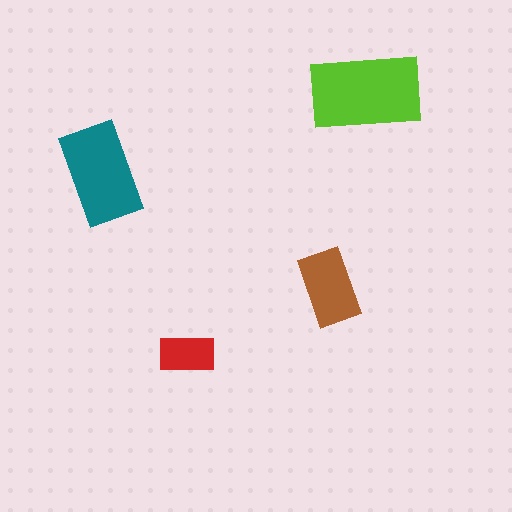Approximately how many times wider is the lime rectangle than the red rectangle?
About 2 times wider.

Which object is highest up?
The lime rectangle is topmost.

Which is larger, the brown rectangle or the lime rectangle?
The lime one.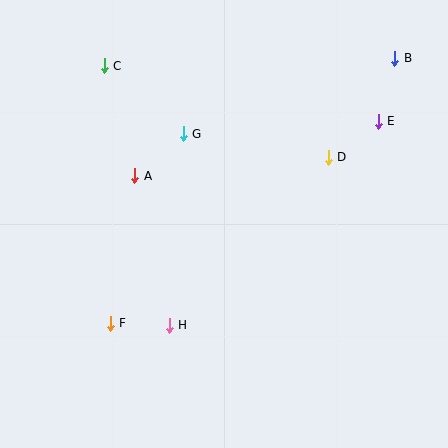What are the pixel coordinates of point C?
Point C is at (104, 66).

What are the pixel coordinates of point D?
Point D is at (328, 157).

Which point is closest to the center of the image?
Point G at (183, 134) is closest to the center.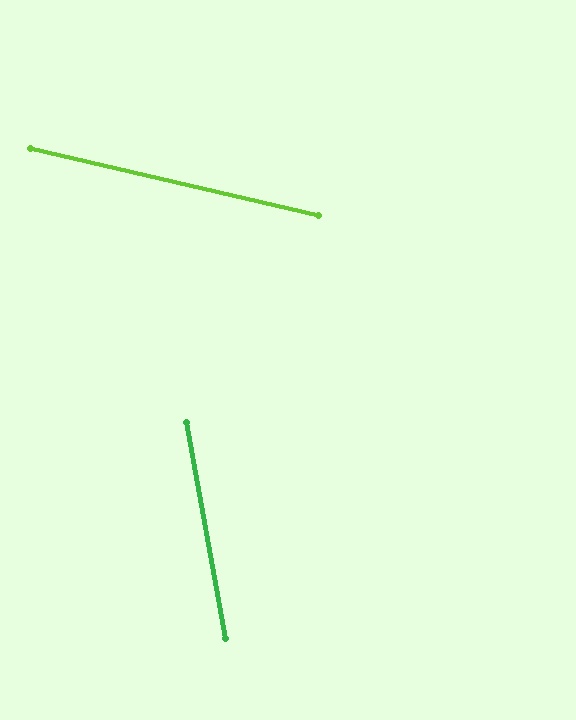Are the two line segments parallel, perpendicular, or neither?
Neither parallel nor perpendicular — they differ by about 67°.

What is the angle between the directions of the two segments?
Approximately 67 degrees.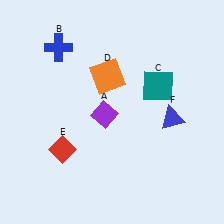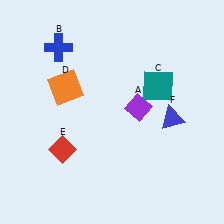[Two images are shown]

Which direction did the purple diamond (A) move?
The purple diamond (A) moved right.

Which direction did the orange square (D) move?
The orange square (D) moved left.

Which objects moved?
The objects that moved are: the purple diamond (A), the orange square (D).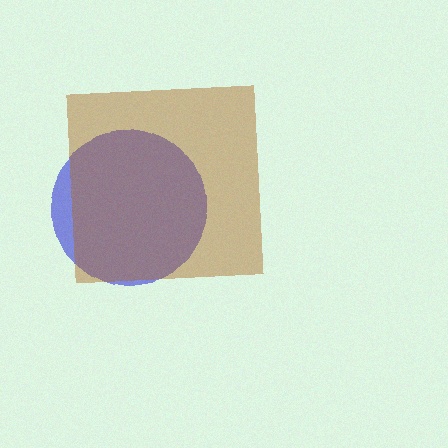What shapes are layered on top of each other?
The layered shapes are: a blue circle, a brown square.